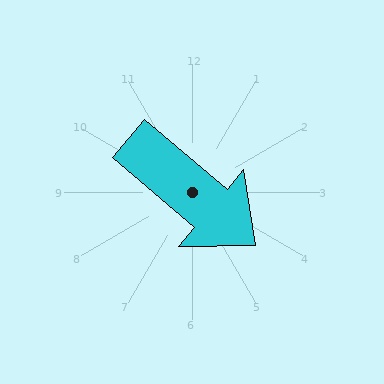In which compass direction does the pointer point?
Southeast.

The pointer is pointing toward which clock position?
Roughly 4 o'clock.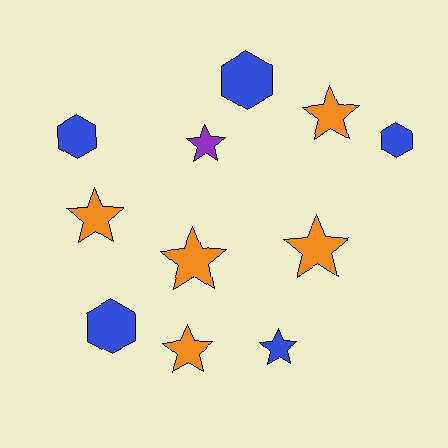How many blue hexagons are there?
There are 4 blue hexagons.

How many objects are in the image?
There are 11 objects.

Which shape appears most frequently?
Star, with 7 objects.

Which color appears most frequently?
Orange, with 5 objects.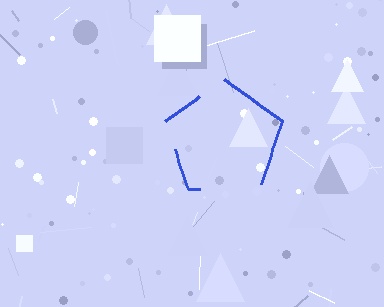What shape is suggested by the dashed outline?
The dashed outline suggests a pentagon.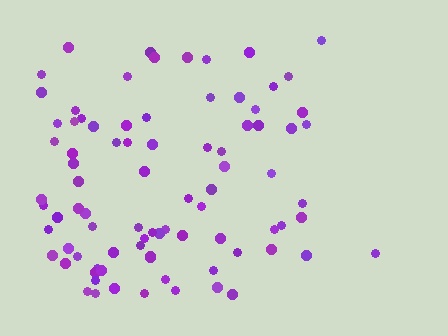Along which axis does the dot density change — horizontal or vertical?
Horizontal.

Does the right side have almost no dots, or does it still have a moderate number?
Still a moderate number, just noticeably fewer than the left.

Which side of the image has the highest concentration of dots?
The left.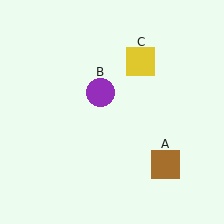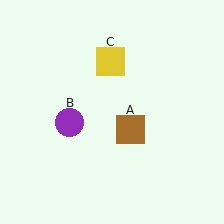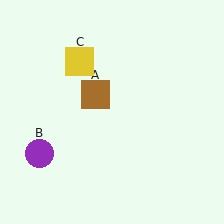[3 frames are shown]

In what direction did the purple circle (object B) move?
The purple circle (object B) moved down and to the left.